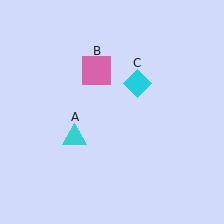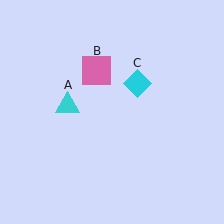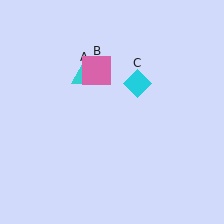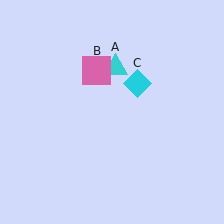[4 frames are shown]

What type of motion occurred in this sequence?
The cyan triangle (object A) rotated clockwise around the center of the scene.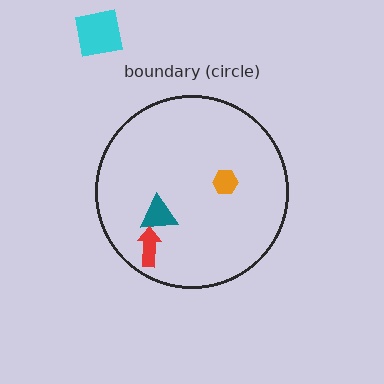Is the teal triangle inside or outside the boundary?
Inside.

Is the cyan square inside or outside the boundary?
Outside.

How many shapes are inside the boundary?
3 inside, 1 outside.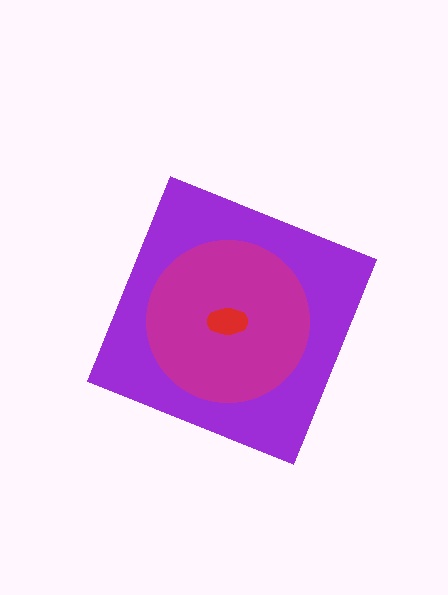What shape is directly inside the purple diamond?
The magenta circle.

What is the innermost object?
The red ellipse.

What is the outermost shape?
The purple diamond.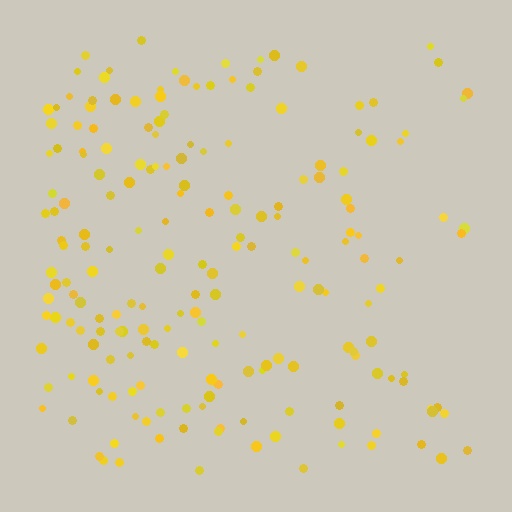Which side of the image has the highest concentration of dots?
The left.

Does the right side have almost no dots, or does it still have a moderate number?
Still a moderate number, just noticeably fewer than the left.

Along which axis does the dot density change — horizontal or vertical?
Horizontal.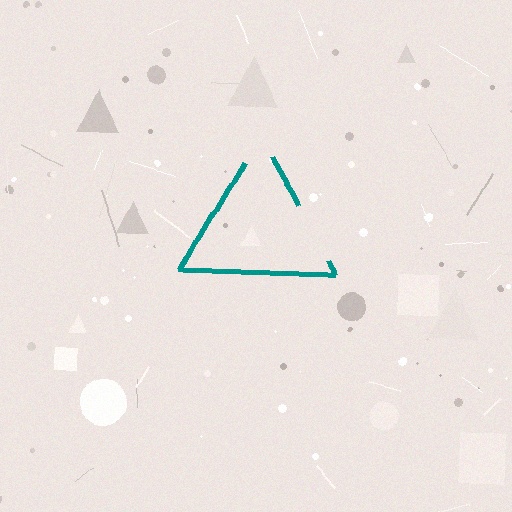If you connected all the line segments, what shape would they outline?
They would outline a triangle.